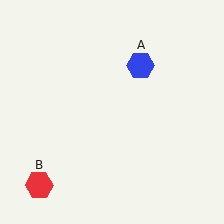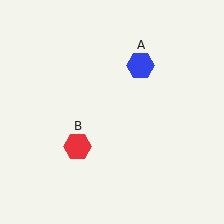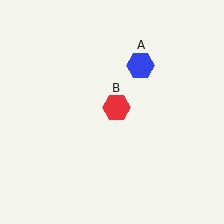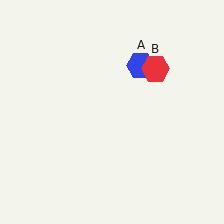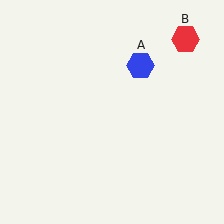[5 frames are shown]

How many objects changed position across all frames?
1 object changed position: red hexagon (object B).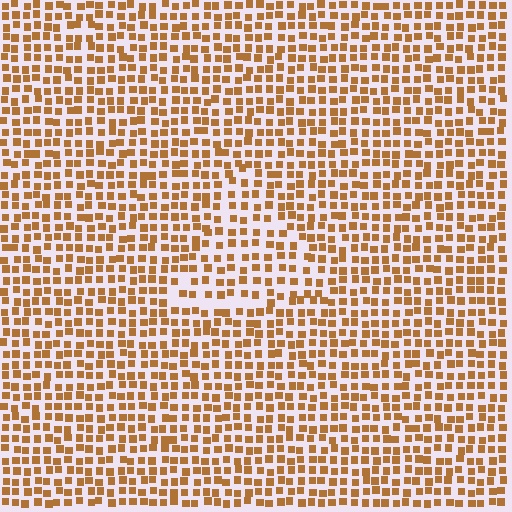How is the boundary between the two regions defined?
The boundary is defined by a change in element density (approximately 1.4x ratio). All elements are the same color, size, and shape.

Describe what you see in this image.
The image contains small brown elements arranged at two different densities. A triangle-shaped region is visible where the elements are less densely packed than the surrounding area.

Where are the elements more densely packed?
The elements are more densely packed outside the triangle boundary.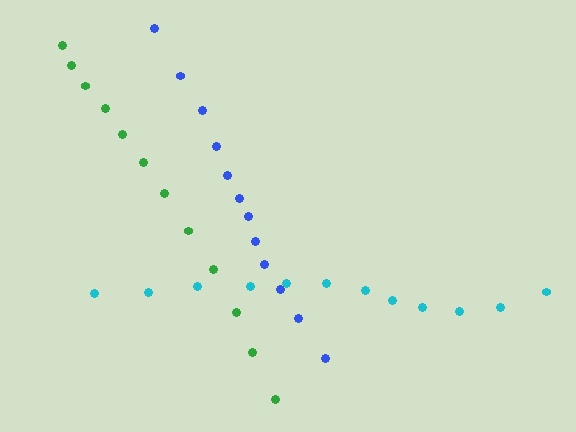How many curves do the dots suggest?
There are 3 distinct paths.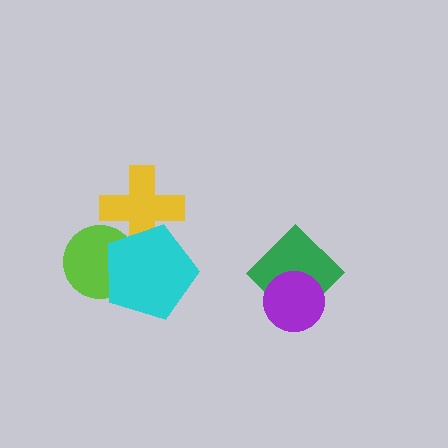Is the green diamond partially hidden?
Yes, it is partially covered by another shape.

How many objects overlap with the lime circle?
2 objects overlap with the lime circle.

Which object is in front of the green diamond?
The purple circle is in front of the green diamond.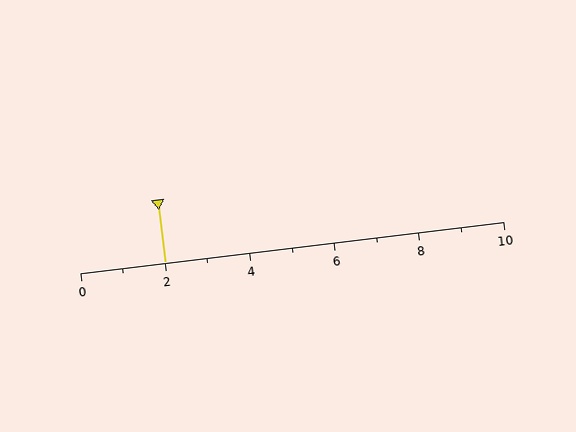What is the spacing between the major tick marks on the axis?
The major ticks are spaced 2 apart.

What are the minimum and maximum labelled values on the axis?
The axis runs from 0 to 10.